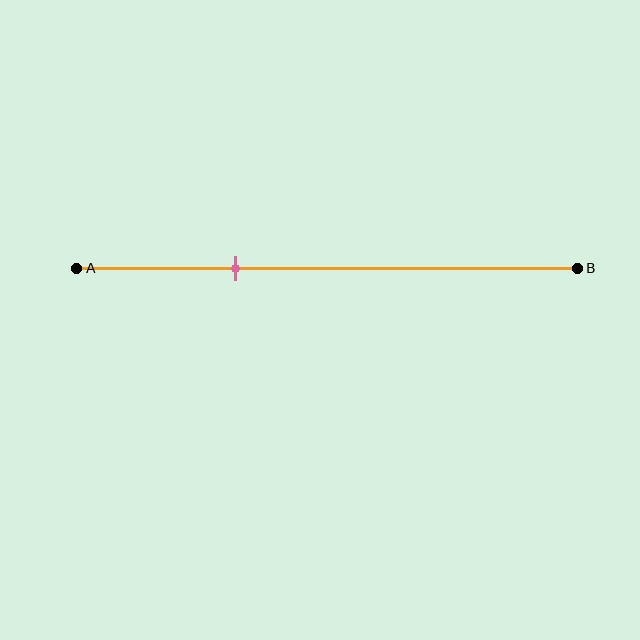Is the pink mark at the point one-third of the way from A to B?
Yes, the mark is approximately at the one-third point.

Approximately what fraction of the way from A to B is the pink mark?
The pink mark is approximately 30% of the way from A to B.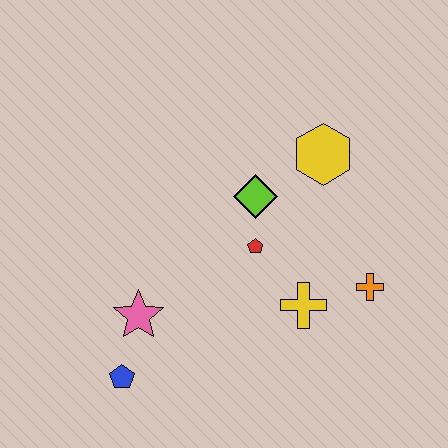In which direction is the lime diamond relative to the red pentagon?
The lime diamond is above the red pentagon.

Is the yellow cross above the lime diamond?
No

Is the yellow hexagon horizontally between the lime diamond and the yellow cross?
No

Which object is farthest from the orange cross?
The blue pentagon is farthest from the orange cross.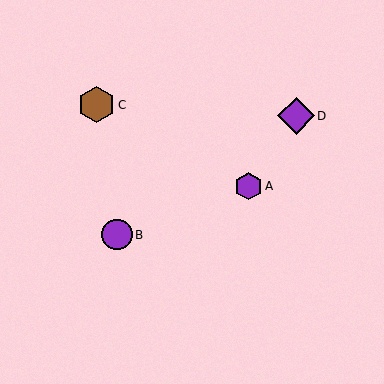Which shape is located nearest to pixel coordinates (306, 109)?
The purple diamond (labeled D) at (296, 116) is nearest to that location.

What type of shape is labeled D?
Shape D is a purple diamond.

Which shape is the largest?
The purple diamond (labeled D) is the largest.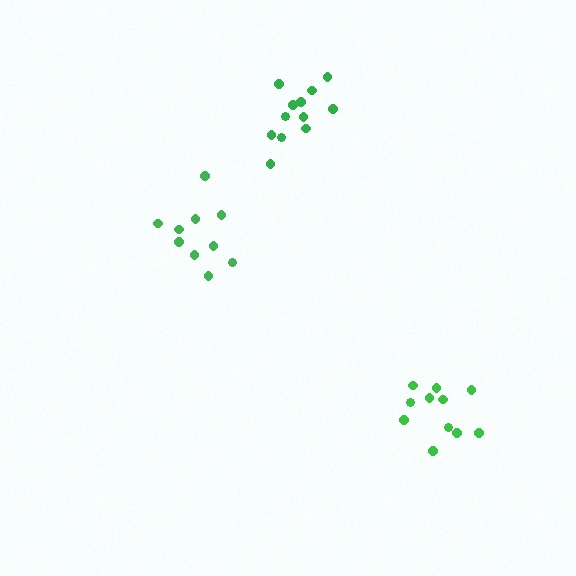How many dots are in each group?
Group 1: 12 dots, Group 2: 10 dots, Group 3: 11 dots (33 total).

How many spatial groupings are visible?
There are 3 spatial groupings.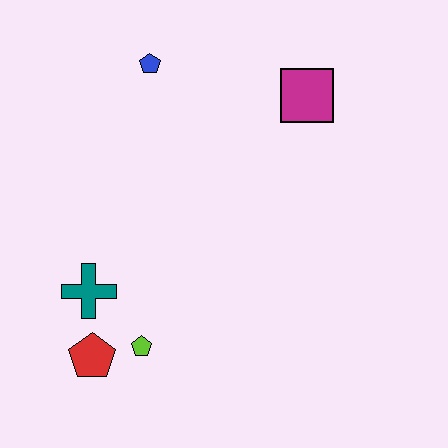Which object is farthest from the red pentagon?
The magenta square is farthest from the red pentagon.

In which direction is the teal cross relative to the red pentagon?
The teal cross is above the red pentagon.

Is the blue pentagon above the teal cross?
Yes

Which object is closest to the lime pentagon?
The red pentagon is closest to the lime pentagon.